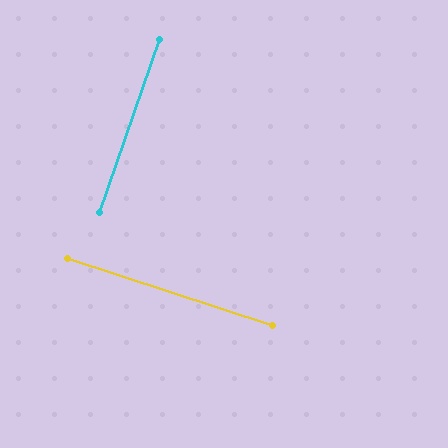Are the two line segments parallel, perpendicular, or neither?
Perpendicular — they meet at approximately 89°.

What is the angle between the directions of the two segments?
Approximately 89 degrees.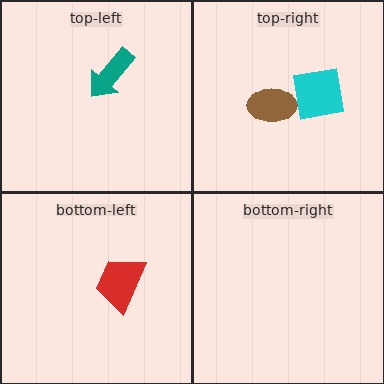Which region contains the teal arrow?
The top-left region.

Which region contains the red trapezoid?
The bottom-left region.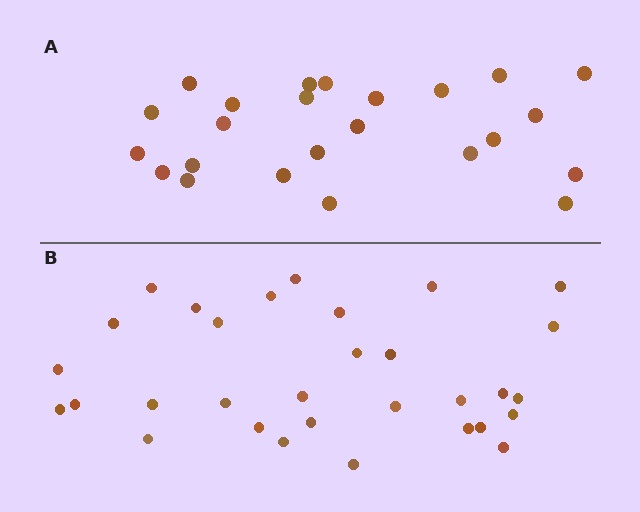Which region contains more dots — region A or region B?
Region B (the bottom region) has more dots.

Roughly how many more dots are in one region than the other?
Region B has roughly 8 or so more dots than region A.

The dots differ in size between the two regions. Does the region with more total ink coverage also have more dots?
No. Region A has more total ink coverage because its dots are larger, but region B actually contains more individual dots. Total area can be misleading — the number of items is what matters here.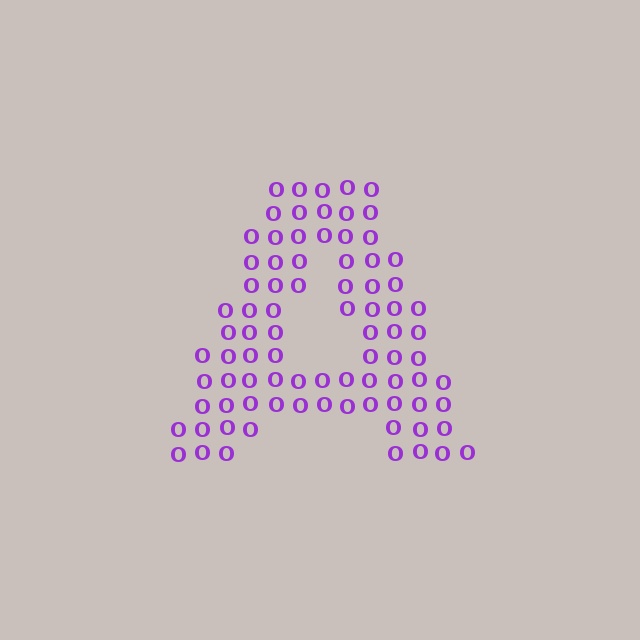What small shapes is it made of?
It is made of small letter O's.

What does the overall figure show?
The overall figure shows the letter A.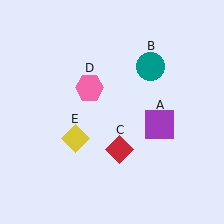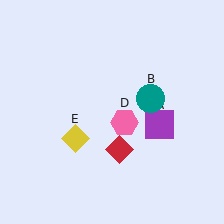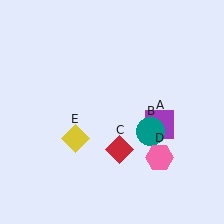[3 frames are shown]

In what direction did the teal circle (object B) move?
The teal circle (object B) moved down.